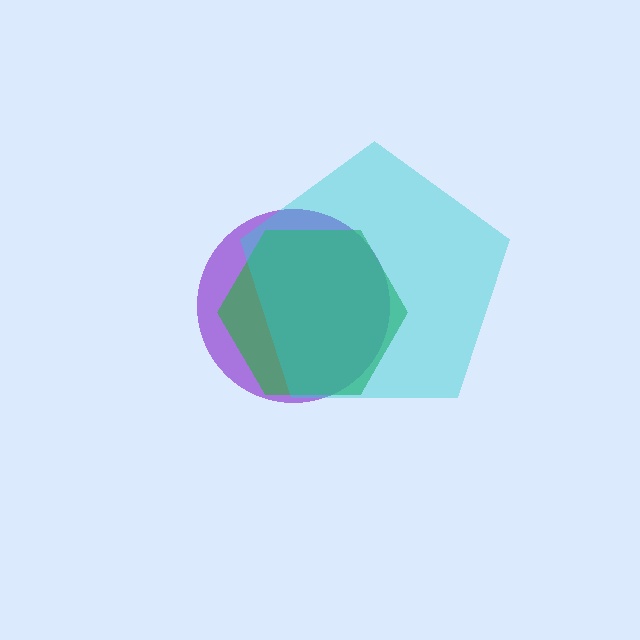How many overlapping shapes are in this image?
There are 3 overlapping shapes in the image.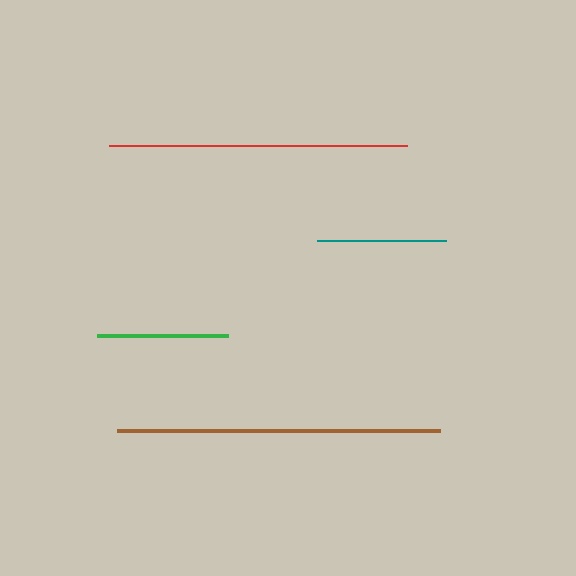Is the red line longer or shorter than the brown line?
The brown line is longer than the red line.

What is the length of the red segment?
The red segment is approximately 298 pixels long.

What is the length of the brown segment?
The brown segment is approximately 323 pixels long.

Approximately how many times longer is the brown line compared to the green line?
The brown line is approximately 2.5 times the length of the green line.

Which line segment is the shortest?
The teal line is the shortest at approximately 129 pixels.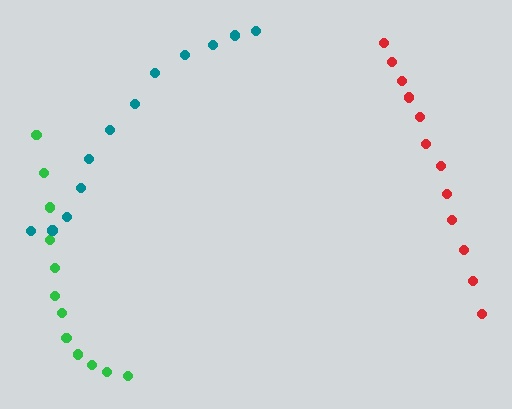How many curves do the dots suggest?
There are 3 distinct paths.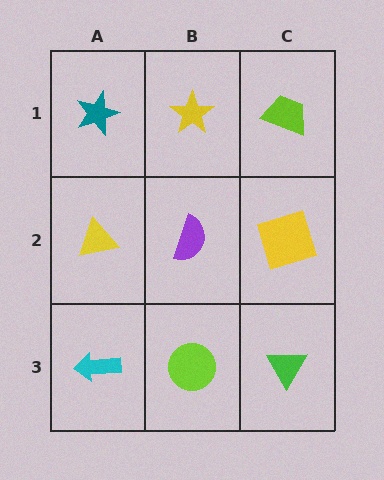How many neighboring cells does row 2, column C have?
3.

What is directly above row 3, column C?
A yellow square.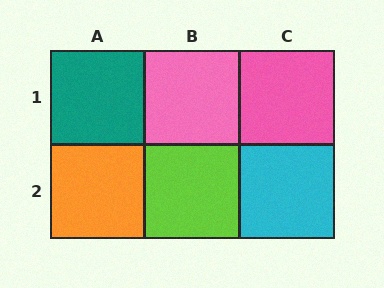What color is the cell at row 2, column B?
Lime.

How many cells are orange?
1 cell is orange.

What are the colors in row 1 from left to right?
Teal, pink, pink.